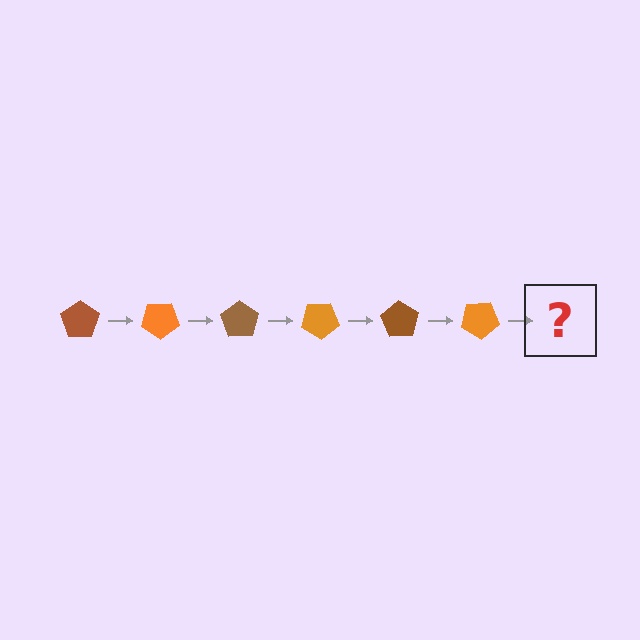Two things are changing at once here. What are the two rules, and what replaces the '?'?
The two rules are that it rotates 35 degrees each step and the color cycles through brown and orange. The '?' should be a brown pentagon, rotated 210 degrees from the start.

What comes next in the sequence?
The next element should be a brown pentagon, rotated 210 degrees from the start.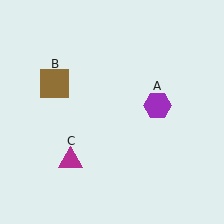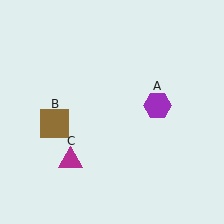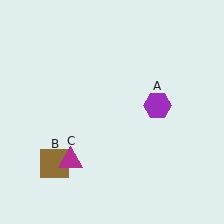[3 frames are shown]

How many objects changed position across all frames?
1 object changed position: brown square (object B).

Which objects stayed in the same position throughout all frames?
Purple hexagon (object A) and magenta triangle (object C) remained stationary.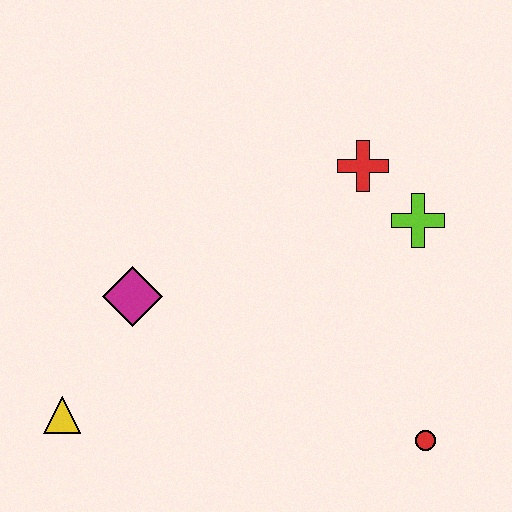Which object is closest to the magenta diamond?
The yellow triangle is closest to the magenta diamond.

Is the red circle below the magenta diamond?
Yes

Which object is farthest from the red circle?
The yellow triangle is farthest from the red circle.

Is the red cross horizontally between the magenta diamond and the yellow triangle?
No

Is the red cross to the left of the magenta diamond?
No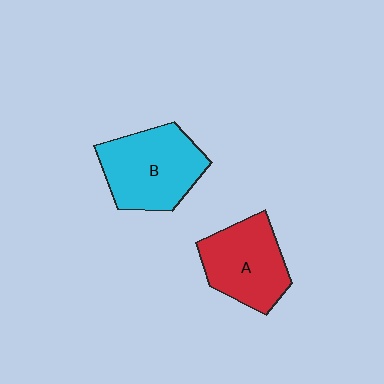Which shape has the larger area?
Shape B (cyan).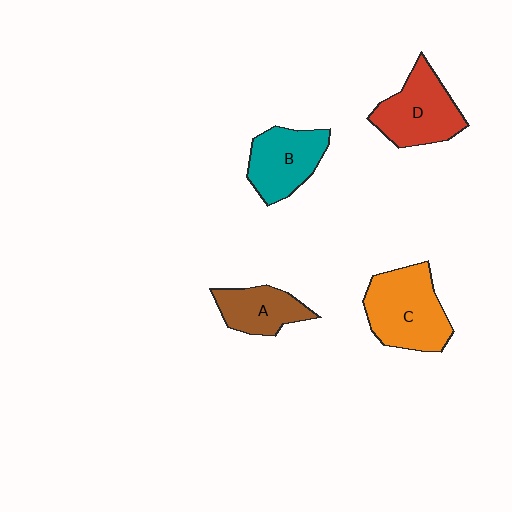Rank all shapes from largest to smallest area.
From largest to smallest: C (orange), D (red), B (teal), A (brown).